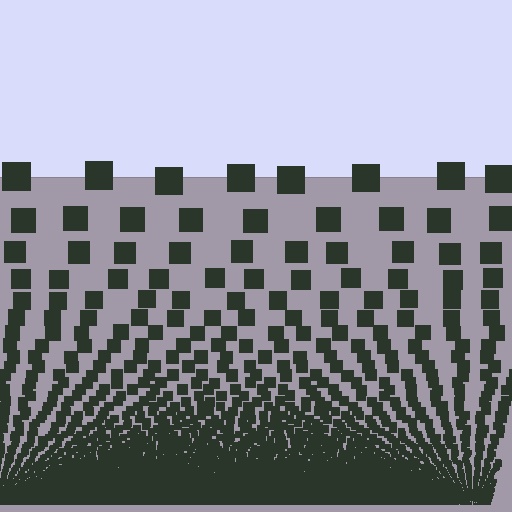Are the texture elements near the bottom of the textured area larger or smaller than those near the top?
Smaller. The gradient is inverted — elements near the bottom are smaller and denser.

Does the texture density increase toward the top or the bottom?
Density increases toward the bottom.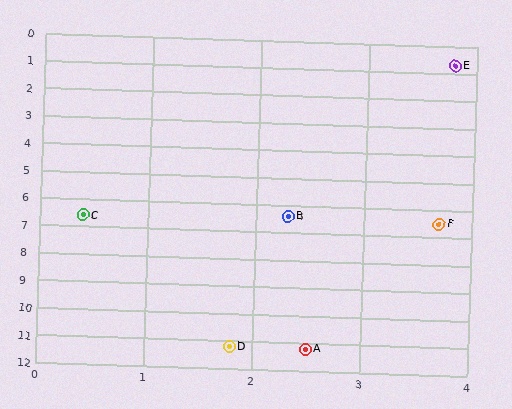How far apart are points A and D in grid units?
Points A and D are about 0.7 grid units apart.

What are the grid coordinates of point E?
Point E is at approximately (3.8, 0.7).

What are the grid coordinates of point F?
Point F is at approximately (3.7, 6.5).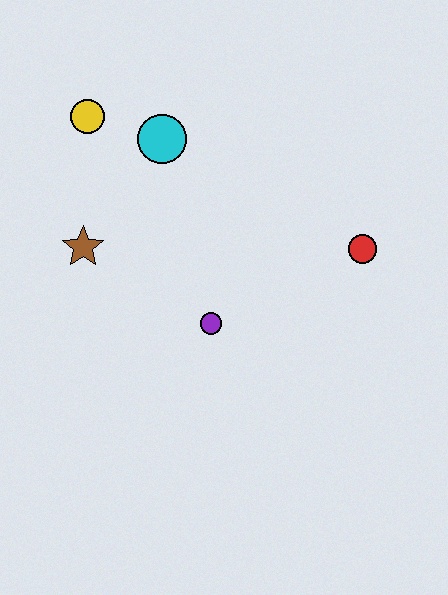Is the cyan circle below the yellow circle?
Yes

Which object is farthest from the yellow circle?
The red circle is farthest from the yellow circle.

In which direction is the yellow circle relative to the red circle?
The yellow circle is to the left of the red circle.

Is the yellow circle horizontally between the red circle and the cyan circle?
No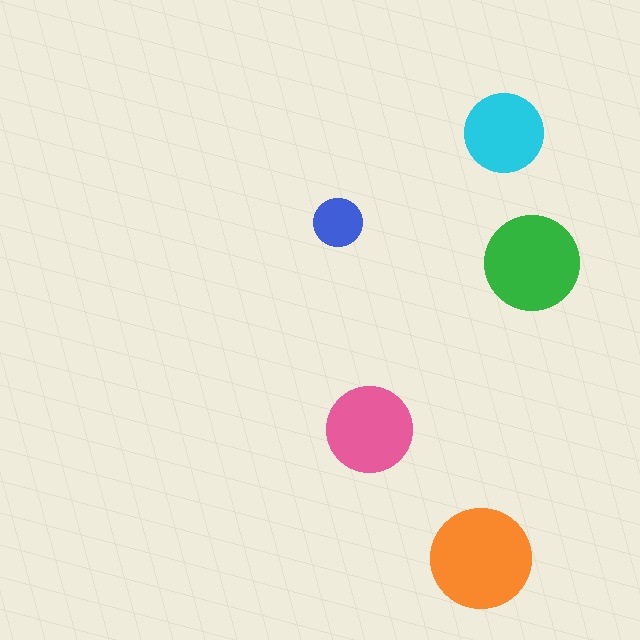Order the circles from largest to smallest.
the orange one, the green one, the pink one, the cyan one, the blue one.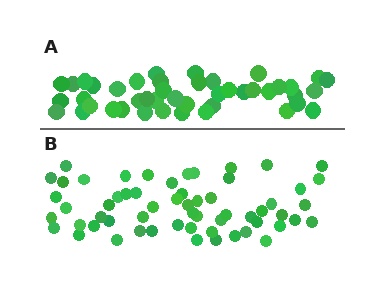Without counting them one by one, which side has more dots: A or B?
Region B (the bottom region) has more dots.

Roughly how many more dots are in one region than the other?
Region B has approximately 15 more dots than region A.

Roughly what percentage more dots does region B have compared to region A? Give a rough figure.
About 35% more.